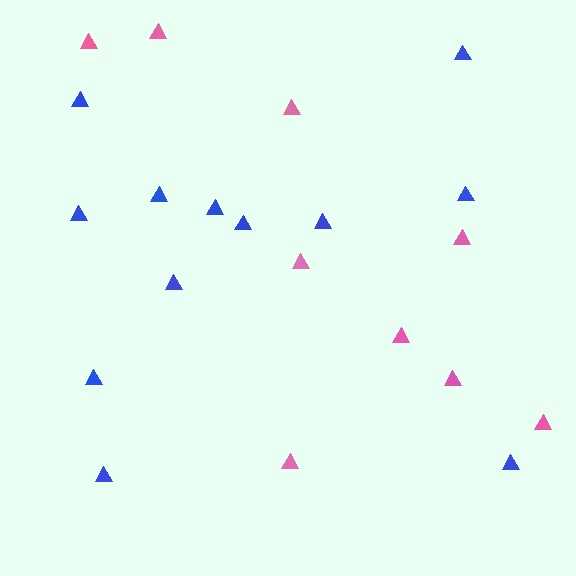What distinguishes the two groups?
There are 2 groups: one group of blue triangles (12) and one group of pink triangles (9).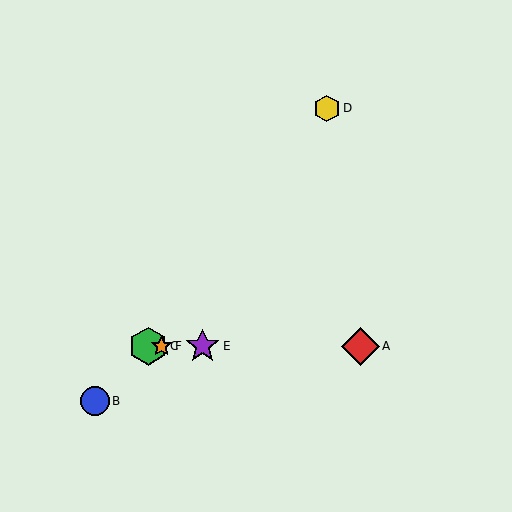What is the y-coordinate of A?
Object A is at y≈346.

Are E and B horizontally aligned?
No, E is at y≈346 and B is at y≈401.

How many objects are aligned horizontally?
4 objects (A, C, E, F) are aligned horizontally.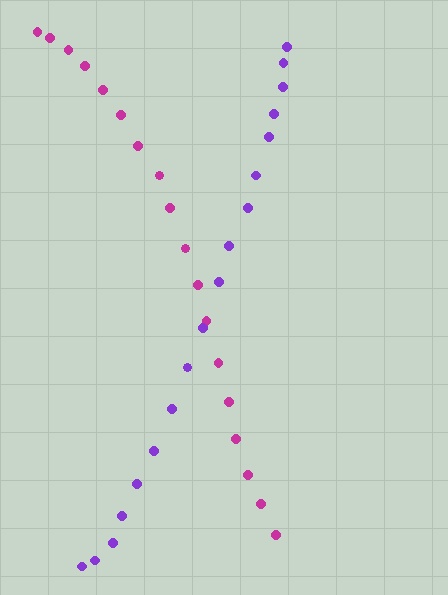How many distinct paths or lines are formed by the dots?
There are 2 distinct paths.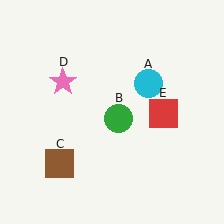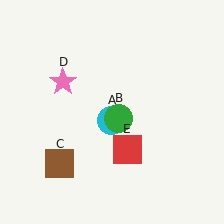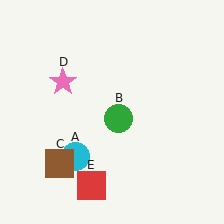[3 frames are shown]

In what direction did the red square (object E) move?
The red square (object E) moved down and to the left.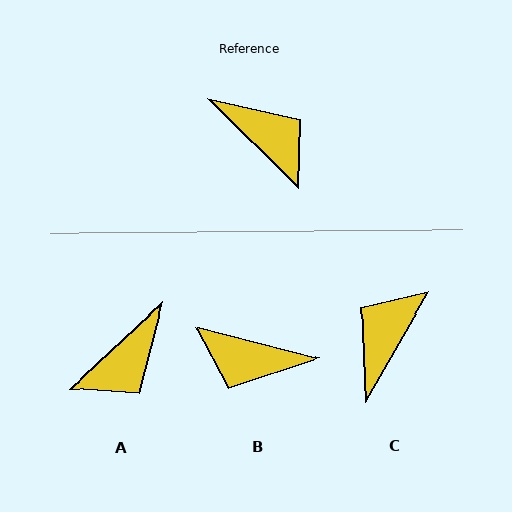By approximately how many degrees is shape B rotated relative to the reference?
Approximately 149 degrees clockwise.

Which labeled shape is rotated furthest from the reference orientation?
B, about 149 degrees away.